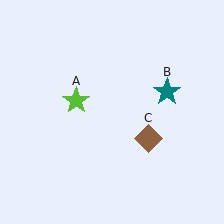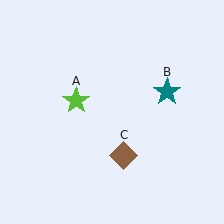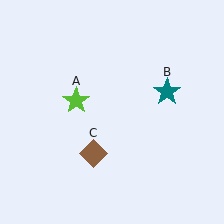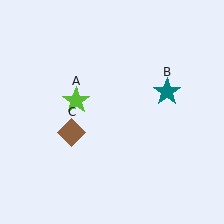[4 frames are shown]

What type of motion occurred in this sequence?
The brown diamond (object C) rotated clockwise around the center of the scene.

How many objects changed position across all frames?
1 object changed position: brown diamond (object C).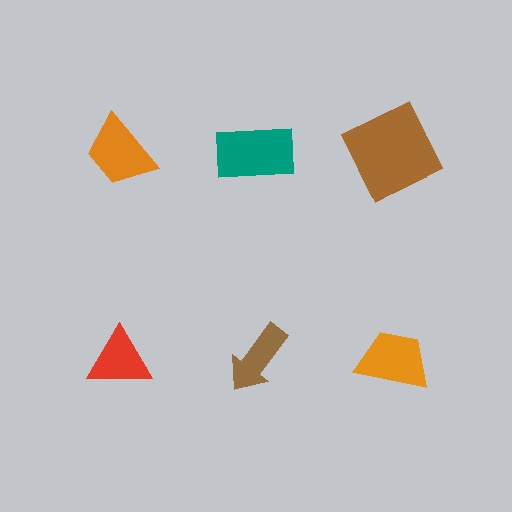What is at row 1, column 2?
A teal rectangle.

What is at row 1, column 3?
A brown square.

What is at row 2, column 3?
An orange trapezoid.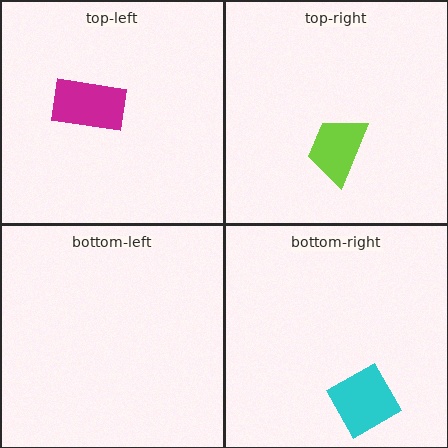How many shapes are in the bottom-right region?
1.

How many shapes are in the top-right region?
1.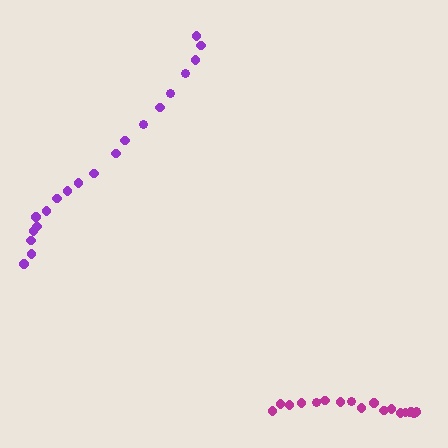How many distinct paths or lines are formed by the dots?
There are 2 distinct paths.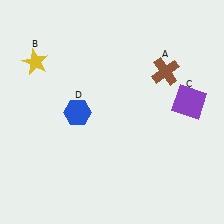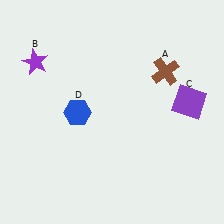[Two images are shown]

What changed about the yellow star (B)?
In Image 1, B is yellow. In Image 2, it changed to purple.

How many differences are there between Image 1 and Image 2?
There is 1 difference between the two images.